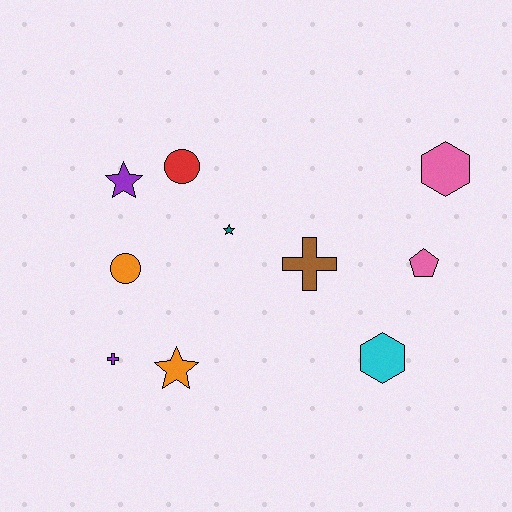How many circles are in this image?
There are 2 circles.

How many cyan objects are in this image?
There is 1 cyan object.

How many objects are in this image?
There are 10 objects.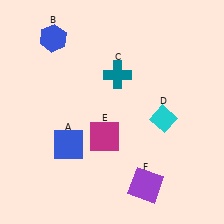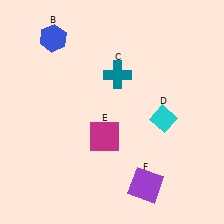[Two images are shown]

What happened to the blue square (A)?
The blue square (A) was removed in Image 2. It was in the bottom-left area of Image 1.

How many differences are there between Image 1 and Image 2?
There is 1 difference between the two images.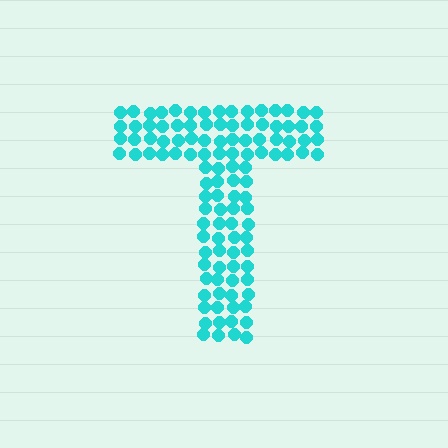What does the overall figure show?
The overall figure shows the letter T.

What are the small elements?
The small elements are circles.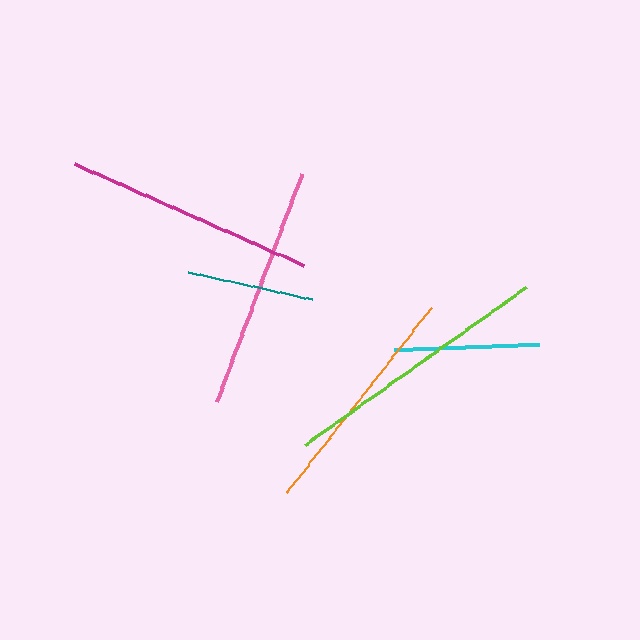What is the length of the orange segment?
The orange segment is approximately 235 pixels long.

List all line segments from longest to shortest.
From longest to shortest: lime, magenta, pink, orange, cyan, teal.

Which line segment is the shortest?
The teal line is the shortest at approximately 127 pixels.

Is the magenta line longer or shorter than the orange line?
The magenta line is longer than the orange line.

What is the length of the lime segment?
The lime segment is approximately 272 pixels long.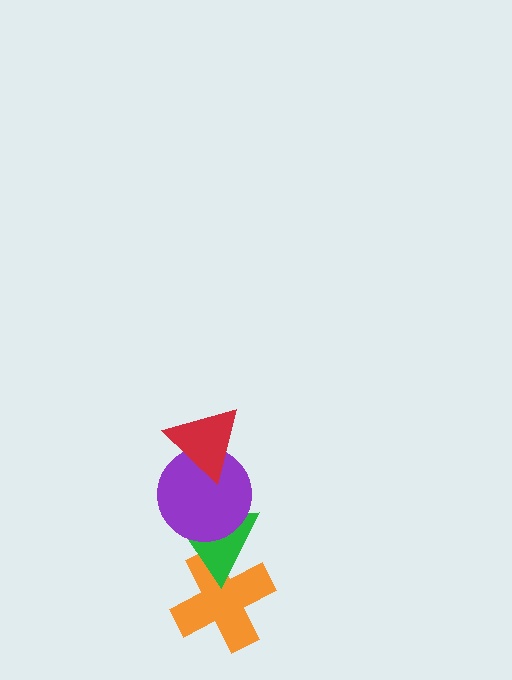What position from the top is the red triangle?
The red triangle is 1st from the top.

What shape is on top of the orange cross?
The green triangle is on top of the orange cross.